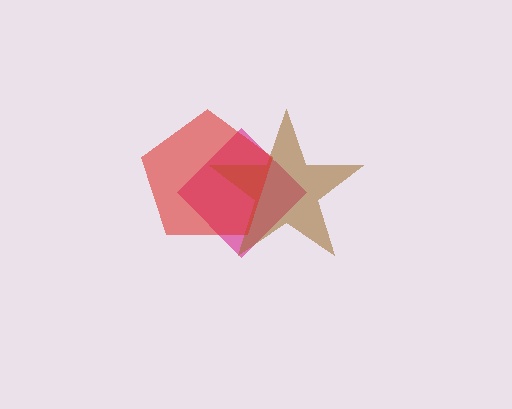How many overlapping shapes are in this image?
There are 3 overlapping shapes in the image.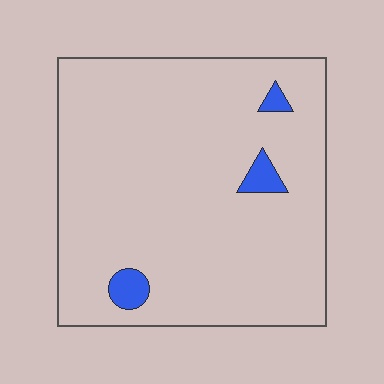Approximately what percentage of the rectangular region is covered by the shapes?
Approximately 5%.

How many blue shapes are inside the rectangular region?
3.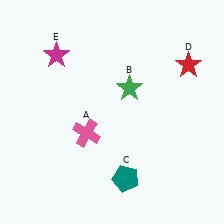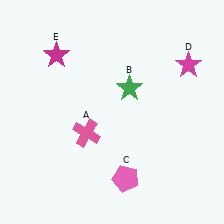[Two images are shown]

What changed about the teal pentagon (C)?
In Image 1, C is teal. In Image 2, it changed to pink.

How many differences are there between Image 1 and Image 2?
There are 2 differences between the two images.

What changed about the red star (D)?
In Image 1, D is red. In Image 2, it changed to magenta.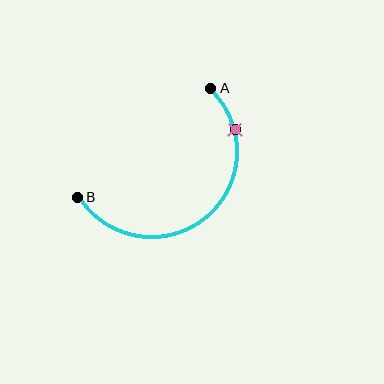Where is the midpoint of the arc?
The arc midpoint is the point on the curve farthest from the straight line joining A and B. It sits below and to the right of that line.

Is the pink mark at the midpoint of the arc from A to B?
No. The pink mark lies on the arc but is closer to endpoint A. The arc midpoint would be at the point on the curve equidistant along the arc from both A and B.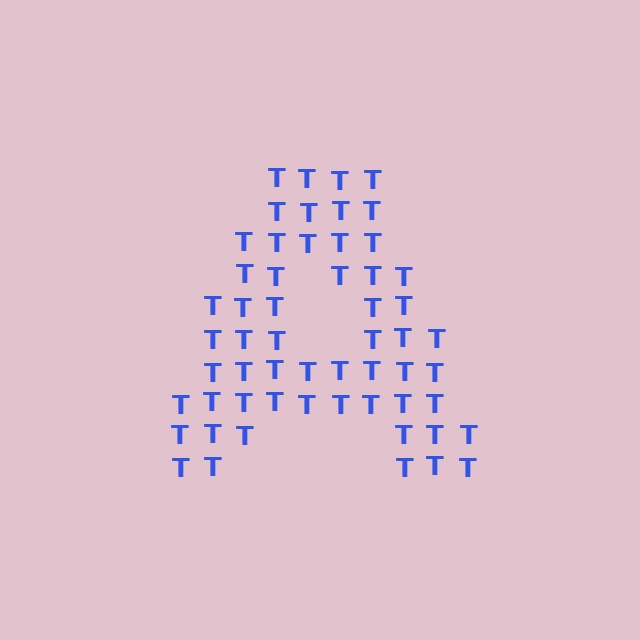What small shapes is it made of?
It is made of small letter T's.